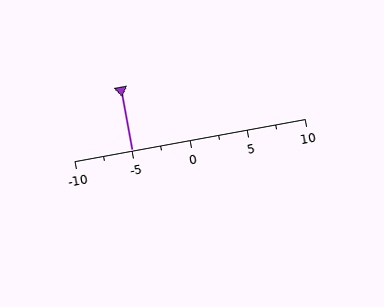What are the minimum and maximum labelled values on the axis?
The axis runs from -10 to 10.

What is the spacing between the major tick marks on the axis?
The major ticks are spaced 5 apart.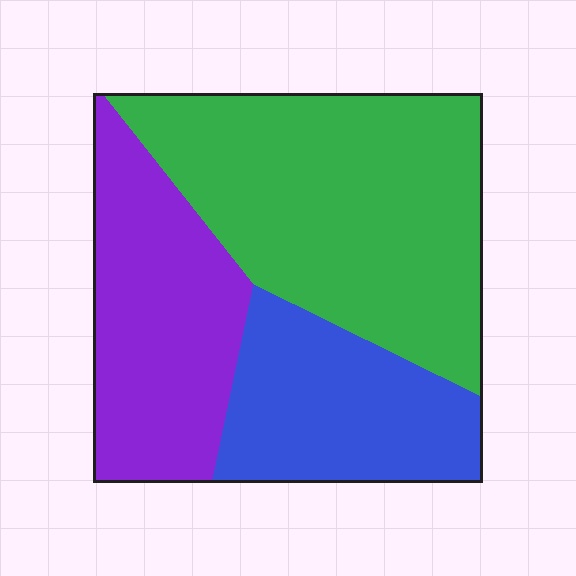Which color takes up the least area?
Blue, at roughly 25%.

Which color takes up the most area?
Green, at roughly 45%.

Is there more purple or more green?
Green.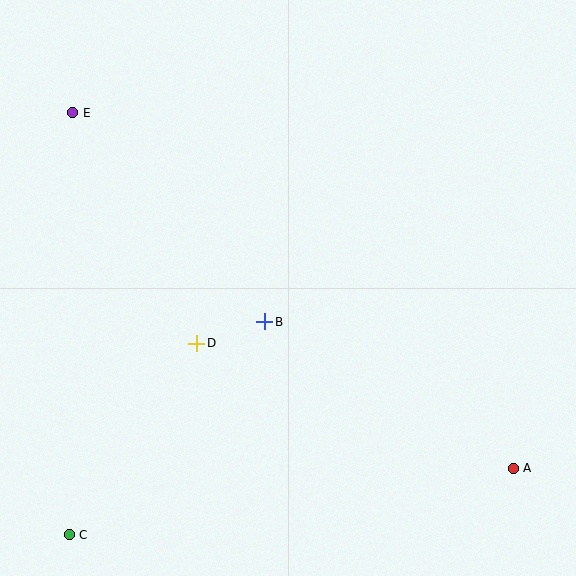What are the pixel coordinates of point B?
Point B is at (265, 322).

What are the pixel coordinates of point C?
Point C is at (69, 535).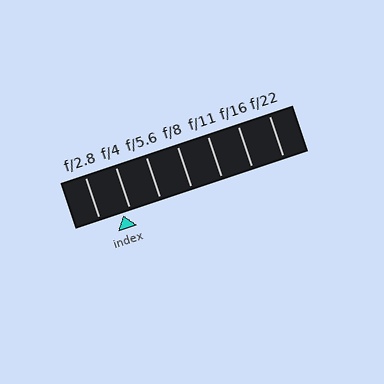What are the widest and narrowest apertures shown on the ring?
The widest aperture shown is f/2.8 and the narrowest is f/22.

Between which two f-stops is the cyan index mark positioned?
The index mark is between f/2.8 and f/4.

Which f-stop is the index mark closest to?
The index mark is closest to f/4.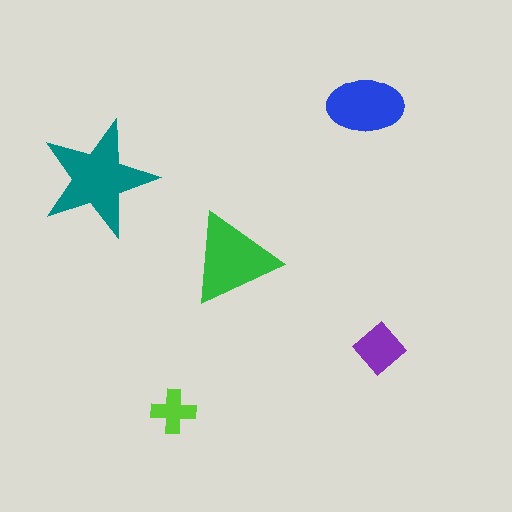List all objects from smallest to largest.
The lime cross, the purple diamond, the blue ellipse, the green triangle, the teal star.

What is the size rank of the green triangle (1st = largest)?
2nd.